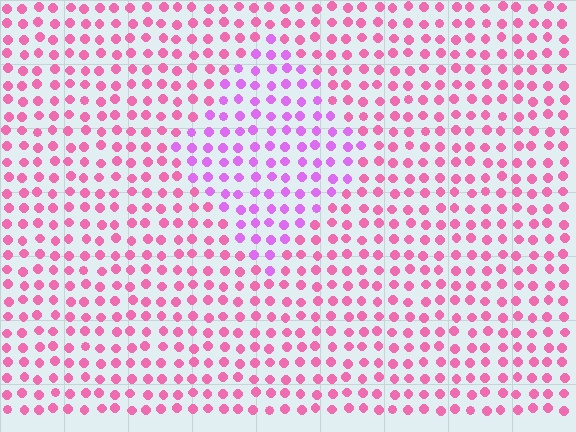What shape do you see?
I see a diamond.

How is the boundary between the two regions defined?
The boundary is defined purely by a slight shift in hue (about 38 degrees). Spacing, size, and orientation are identical on both sides.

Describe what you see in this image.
The image is filled with small pink elements in a uniform arrangement. A diamond-shaped region is visible where the elements are tinted to a slightly different hue, forming a subtle color boundary.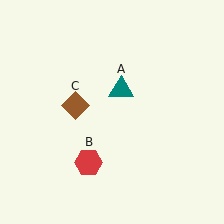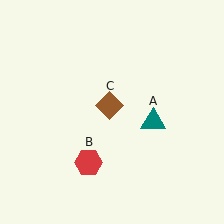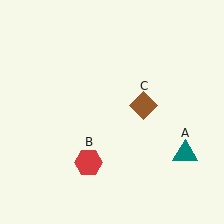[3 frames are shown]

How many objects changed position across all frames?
2 objects changed position: teal triangle (object A), brown diamond (object C).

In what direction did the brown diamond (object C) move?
The brown diamond (object C) moved right.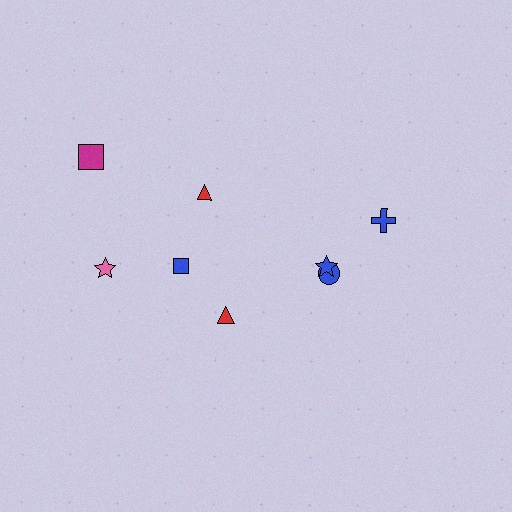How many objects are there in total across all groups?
There are 8 objects.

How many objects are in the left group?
There are 5 objects.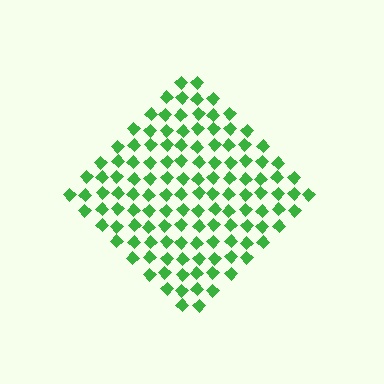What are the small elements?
The small elements are diamonds.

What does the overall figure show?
The overall figure shows a diamond.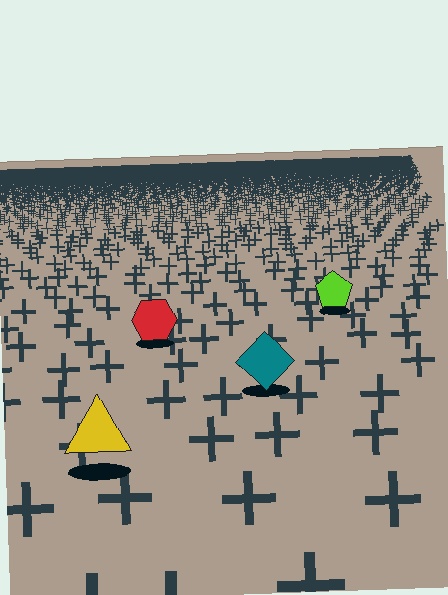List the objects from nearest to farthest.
From nearest to farthest: the yellow triangle, the teal diamond, the red hexagon, the lime pentagon.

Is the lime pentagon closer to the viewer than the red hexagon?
No. The red hexagon is closer — you can tell from the texture gradient: the ground texture is coarser near it.